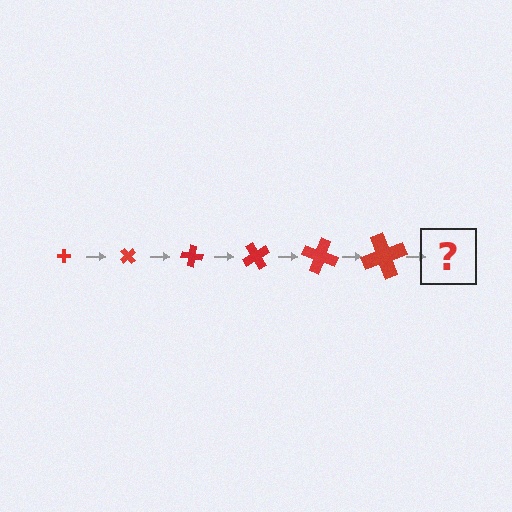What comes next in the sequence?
The next element should be a cross, larger than the previous one and rotated 300 degrees from the start.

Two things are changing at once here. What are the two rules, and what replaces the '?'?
The two rules are that the cross grows larger each step and it rotates 50 degrees each step. The '?' should be a cross, larger than the previous one and rotated 300 degrees from the start.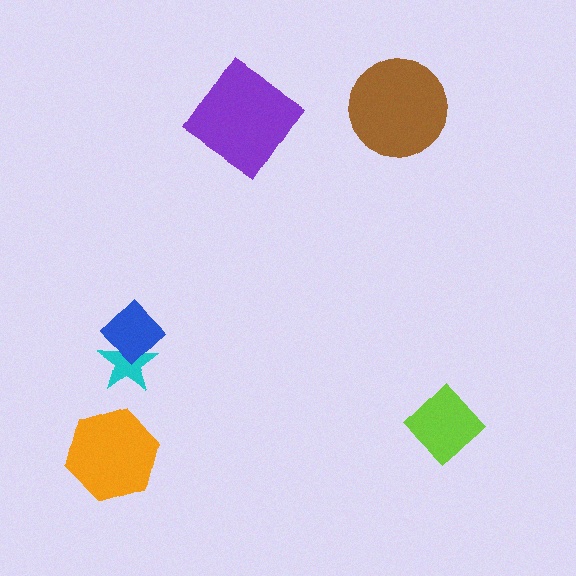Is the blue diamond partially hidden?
No, no other shape covers it.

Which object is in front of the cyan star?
The blue diamond is in front of the cyan star.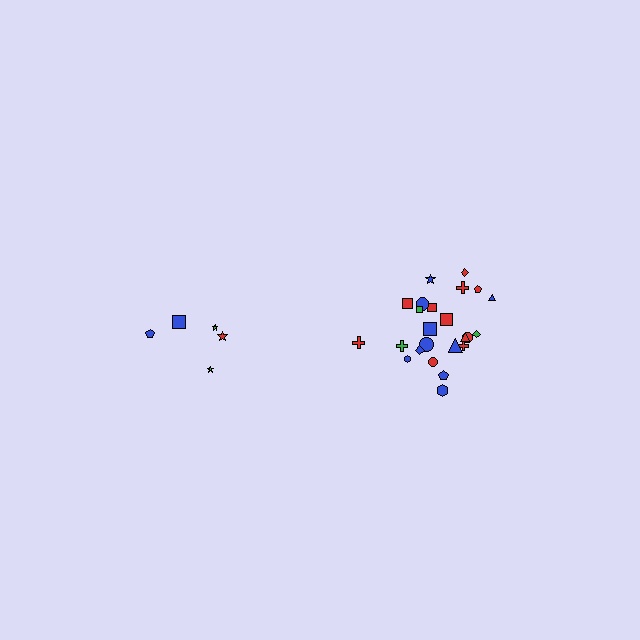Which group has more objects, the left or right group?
The right group.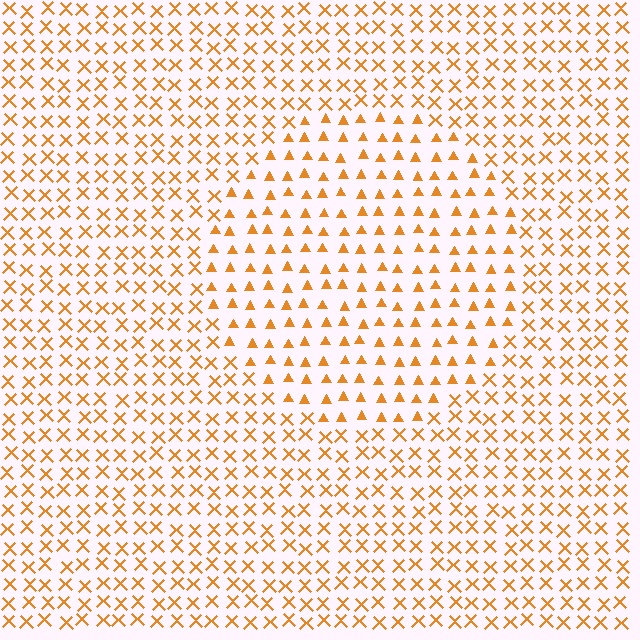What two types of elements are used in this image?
The image uses triangles inside the circle region and X marks outside it.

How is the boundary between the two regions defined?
The boundary is defined by a change in element shape: triangles inside vs. X marks outside. All elements share the same color and spacing.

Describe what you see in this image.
The image is filled with small orange elements arranged in a uniform grid. A circle-shaped region contains triangles, while the surrounding area contains X marks. The boundary is defined purely by the change in element shape.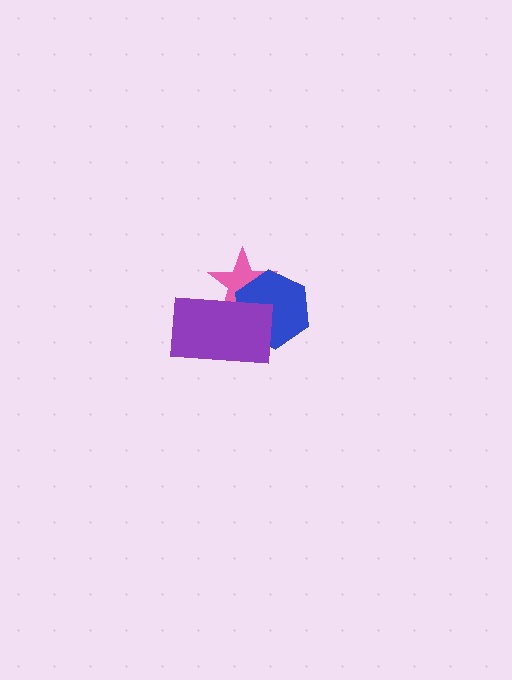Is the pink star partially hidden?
Yes, it is partially covered by another shape.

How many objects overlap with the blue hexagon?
2 objects overlap with the blue hexagon.